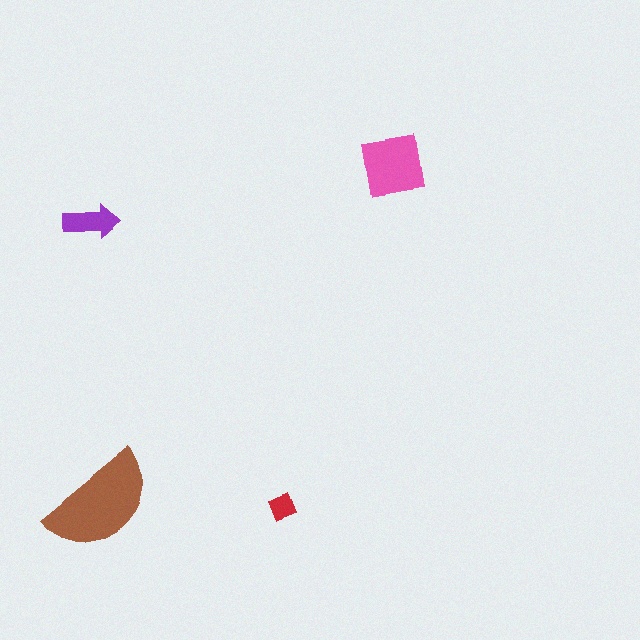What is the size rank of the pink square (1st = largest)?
2nd.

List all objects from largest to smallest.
The brown semicircle, the pink square, the purple arrow, the red diamond.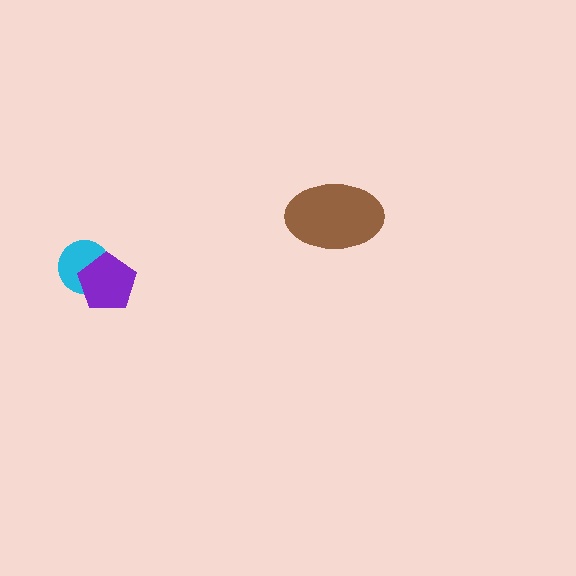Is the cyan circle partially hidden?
Yes, it is partially covered by another shape.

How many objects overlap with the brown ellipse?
0 objects overlap with the brown ellipse.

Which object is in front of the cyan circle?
The purple pentagon is in front of the cyan circle.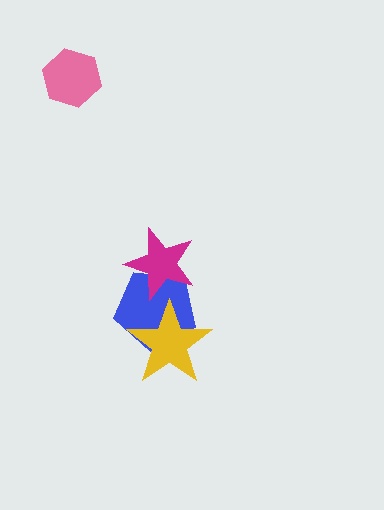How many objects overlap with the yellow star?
1 object overlaps with the yellow star.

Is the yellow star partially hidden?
No, no other shape covers it.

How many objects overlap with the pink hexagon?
0 objects overlap with the pink hexagon.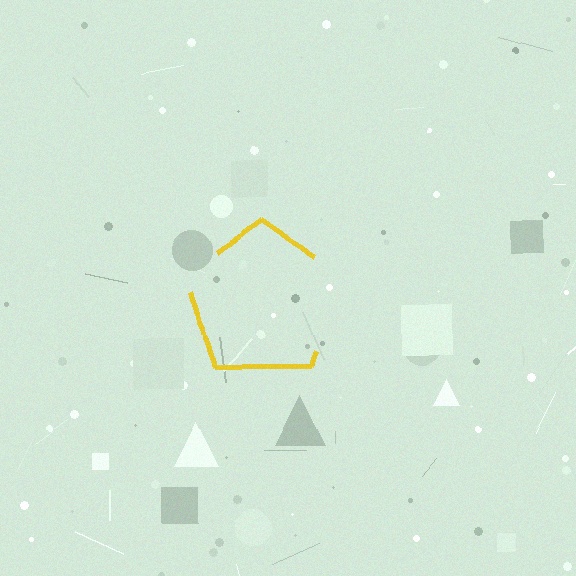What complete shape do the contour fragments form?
The contour fragments form a pentagon.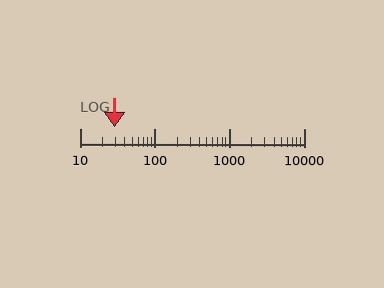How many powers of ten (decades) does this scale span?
The scale spans 3 decades, from 10 to 10000.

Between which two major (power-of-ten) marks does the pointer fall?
The pointer is between 10 and 100.